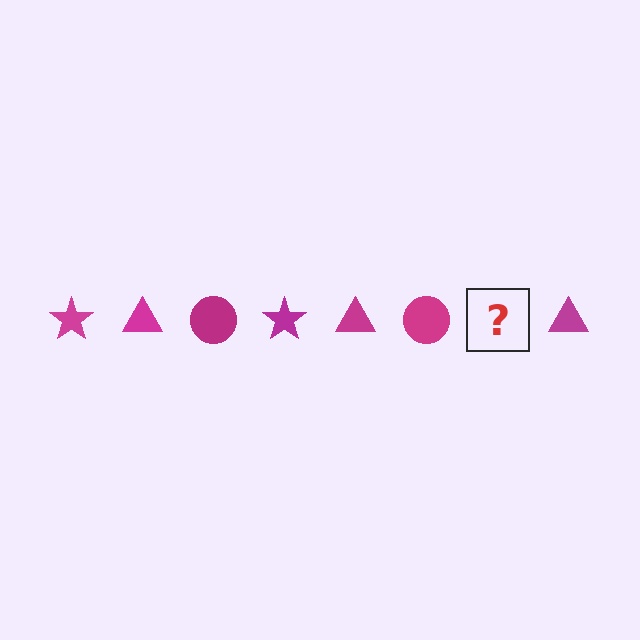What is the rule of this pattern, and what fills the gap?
The rule is that the pattern cycles through star, triangle, circle shapes in magenta. The gap should be filled with a magenta star.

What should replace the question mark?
The question mark should be replaced with a magenta star.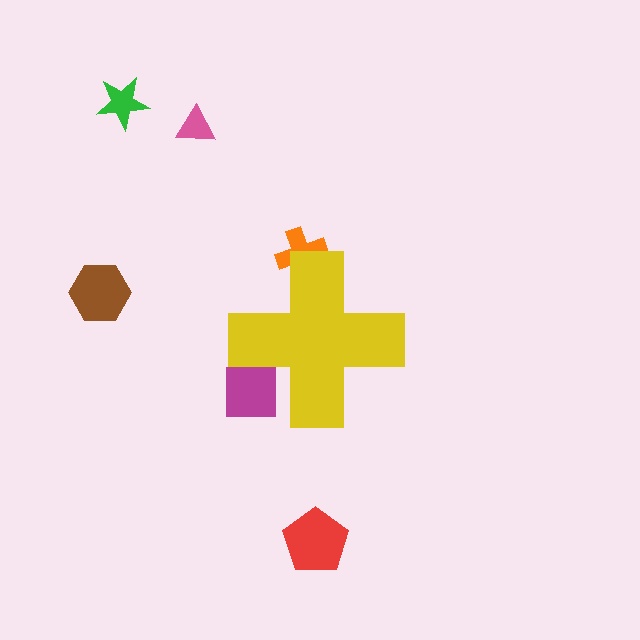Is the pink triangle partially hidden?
No, the pink triangle is fully visible.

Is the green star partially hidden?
No, the green star is fully visible.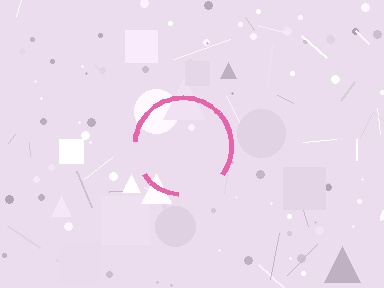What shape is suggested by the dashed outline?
The dashed outline suggests a circle.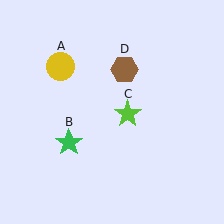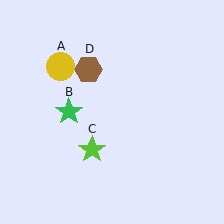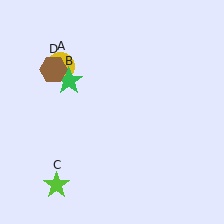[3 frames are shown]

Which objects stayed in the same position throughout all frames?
Yellow circle (object A) remained stationary.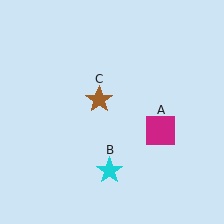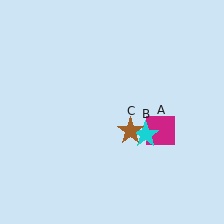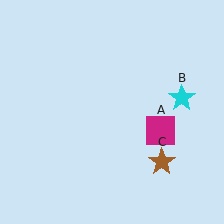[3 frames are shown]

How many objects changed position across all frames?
2 objects changed position: cyan star (object B), brown star (object C).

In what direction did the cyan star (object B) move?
The cyan star (object B) moved up and to the right.